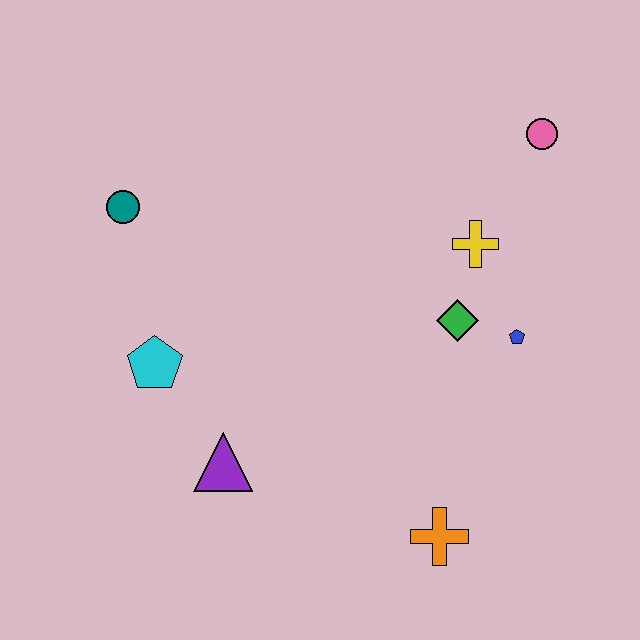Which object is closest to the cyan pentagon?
The purple triangle is closest to the cyan pentagon.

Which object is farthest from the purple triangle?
The pink circle is farthest from the purple triangle.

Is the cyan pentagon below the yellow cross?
Yes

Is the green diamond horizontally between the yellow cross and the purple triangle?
Yes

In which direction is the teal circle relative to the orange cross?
The teal circle is above the orange cross.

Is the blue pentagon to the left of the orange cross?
No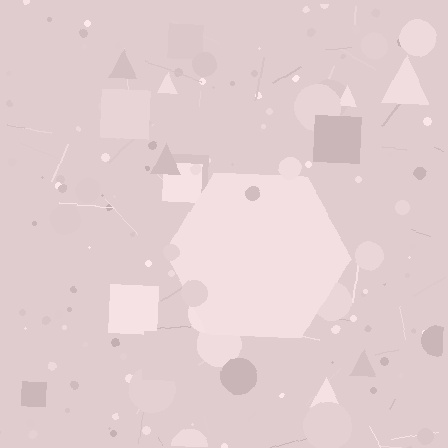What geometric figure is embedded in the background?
A hexagon is embedded in the background.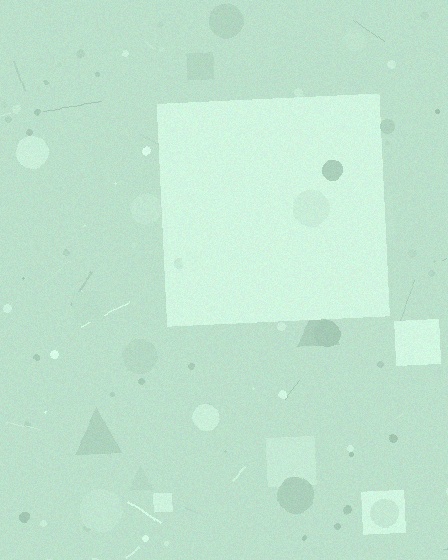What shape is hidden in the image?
A square is hidden in the image.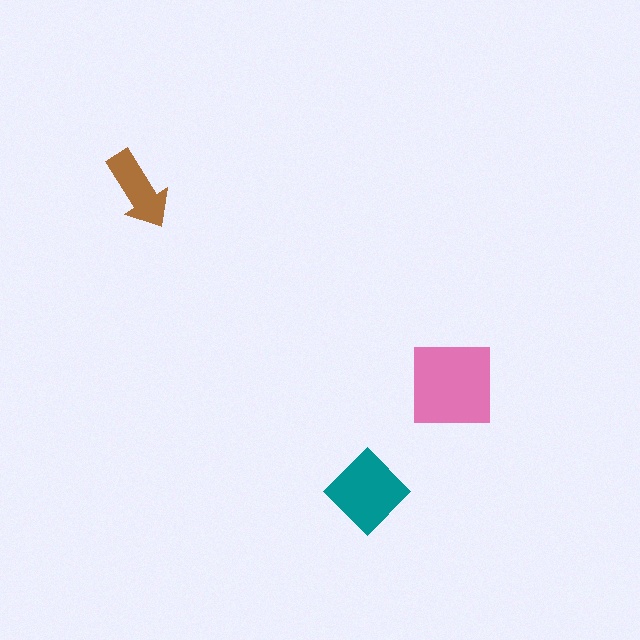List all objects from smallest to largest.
The brown arrow, the teal diamond, the pink square.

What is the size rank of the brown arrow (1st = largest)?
3rd.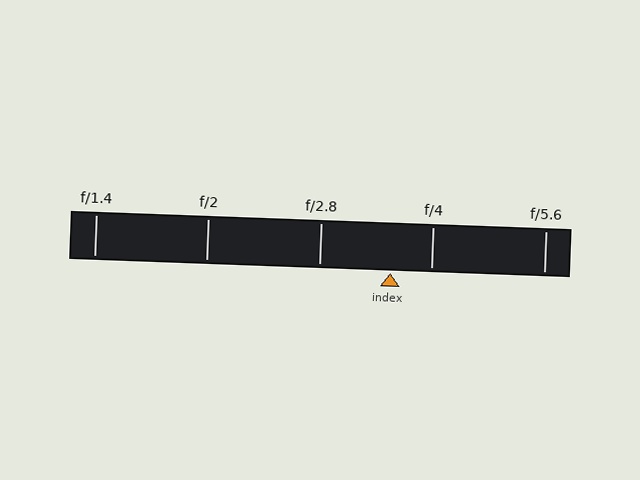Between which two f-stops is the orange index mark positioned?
The index mark is between f/2.8 and f/4.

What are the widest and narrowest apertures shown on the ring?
The widest aperture shown is f/1.4 and the narrowest is f/5.6.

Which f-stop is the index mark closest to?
The index mark is closest to f/4.